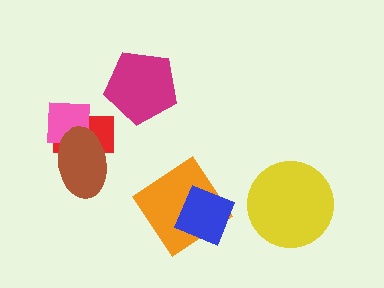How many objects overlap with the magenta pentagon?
0 objects overlap with the magenta pentagon.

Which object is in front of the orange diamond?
The blue diamond is in front of the orange diamond.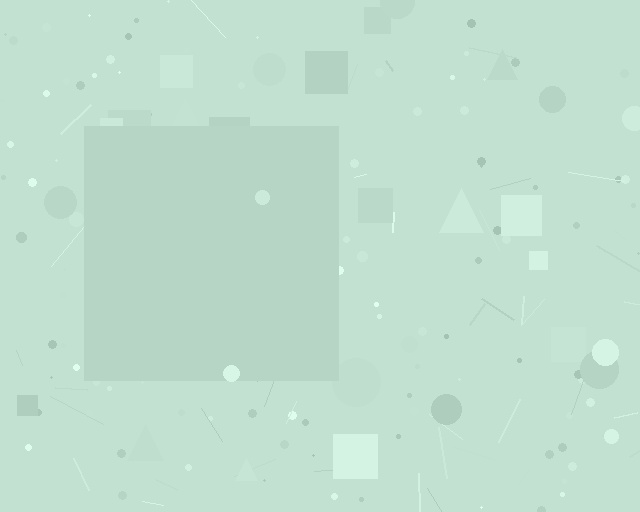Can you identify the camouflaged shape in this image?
The camouflaged shape is a square.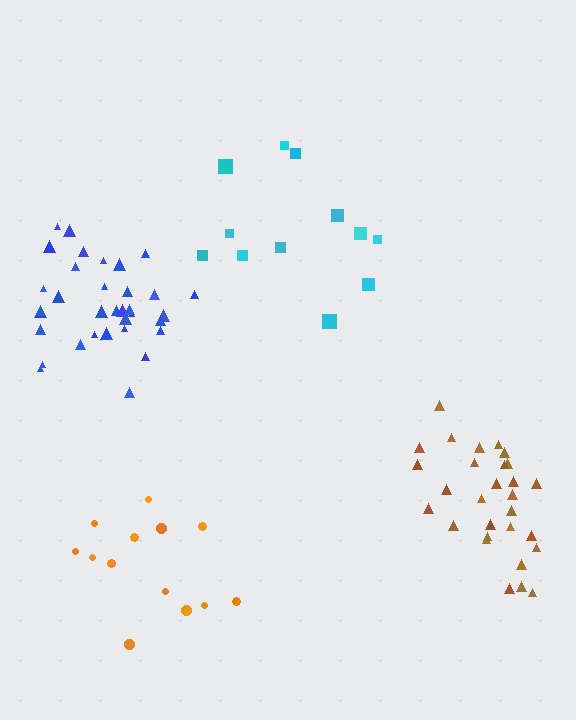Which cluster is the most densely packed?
Blue.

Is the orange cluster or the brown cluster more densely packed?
Brown.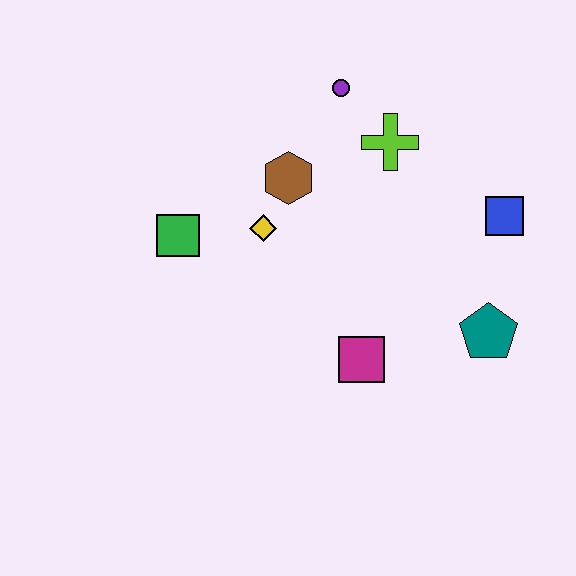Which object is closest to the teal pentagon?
The blue square is closest to the teal pentagon.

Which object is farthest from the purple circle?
The teal pentagon is farthest from the purple circle.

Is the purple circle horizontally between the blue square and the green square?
Yes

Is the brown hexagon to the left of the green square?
No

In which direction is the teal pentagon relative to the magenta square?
The teal pentagon is to the right of the magenta square.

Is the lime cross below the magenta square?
No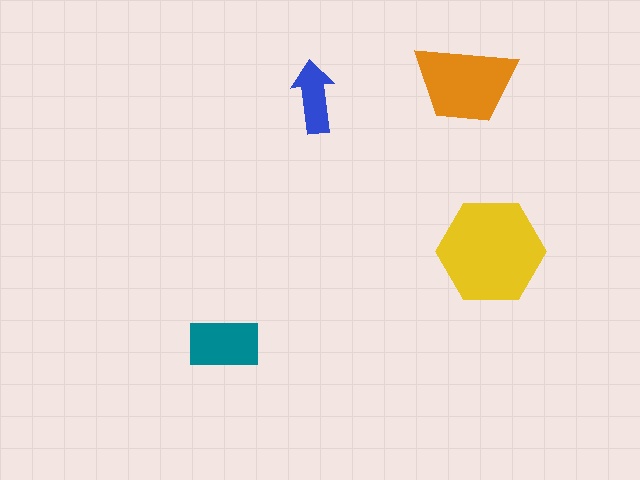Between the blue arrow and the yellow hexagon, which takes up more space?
The yellow hexagon.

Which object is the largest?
The yellow hexagon.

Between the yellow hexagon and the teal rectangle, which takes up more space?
The yellow hexagon.